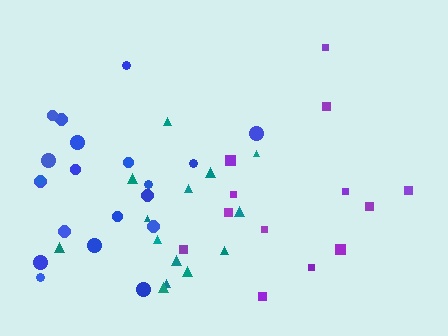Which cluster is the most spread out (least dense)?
Purple.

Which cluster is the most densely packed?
Teal.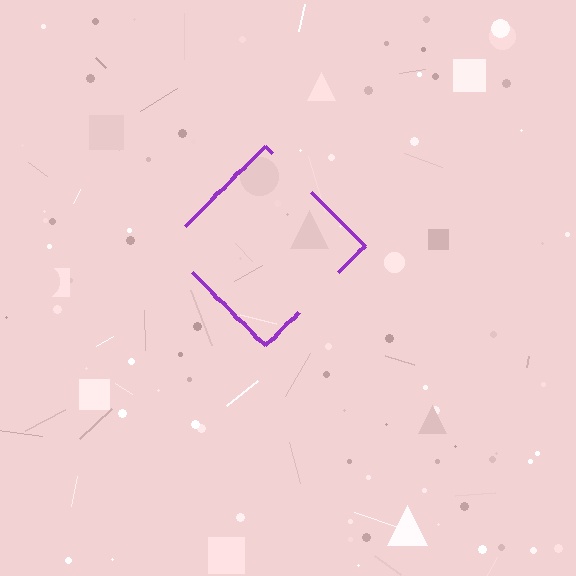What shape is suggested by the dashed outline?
The dashed outline suggests a diamond.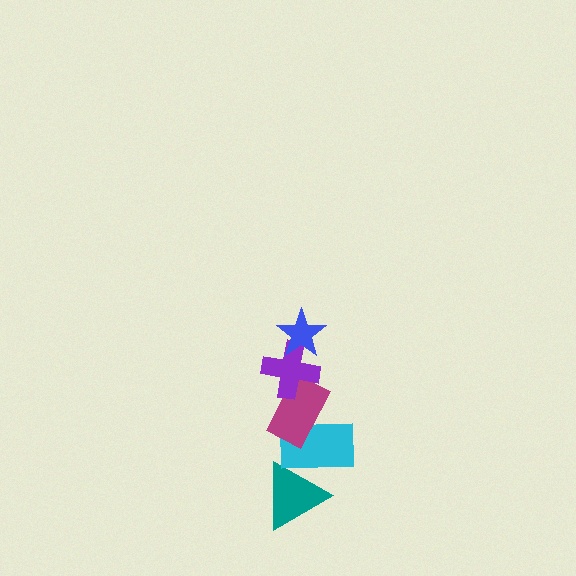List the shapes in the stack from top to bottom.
From top to bottom: the blue star, the purple cross, the magenta rectangle, the cyan rectangle, the teal triangle.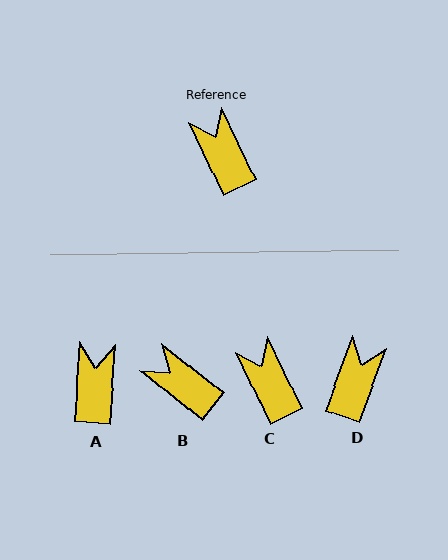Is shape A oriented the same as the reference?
No, it is off by about 30 degrees.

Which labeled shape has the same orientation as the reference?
C.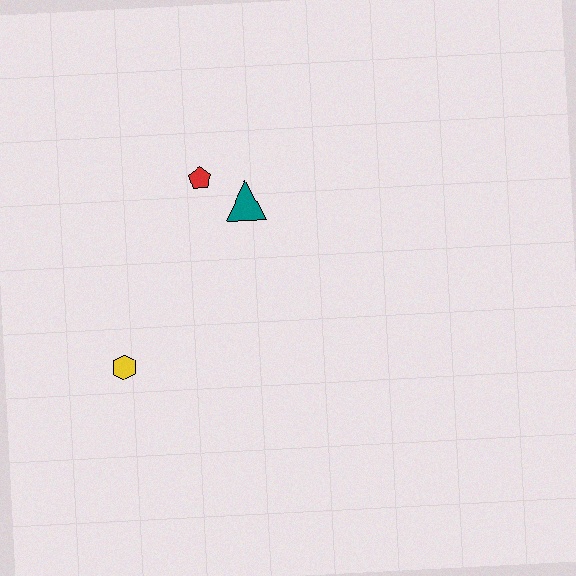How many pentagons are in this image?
There is 1 pentagon.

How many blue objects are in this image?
There are no blue objects.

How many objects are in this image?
There are 3 objects.